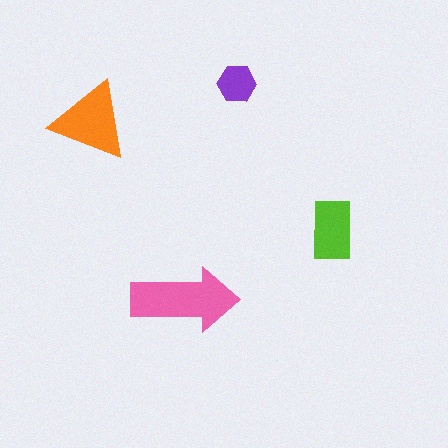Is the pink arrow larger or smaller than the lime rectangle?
Larger.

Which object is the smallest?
The purple hexagon.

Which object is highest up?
The purple hexagon is topmost.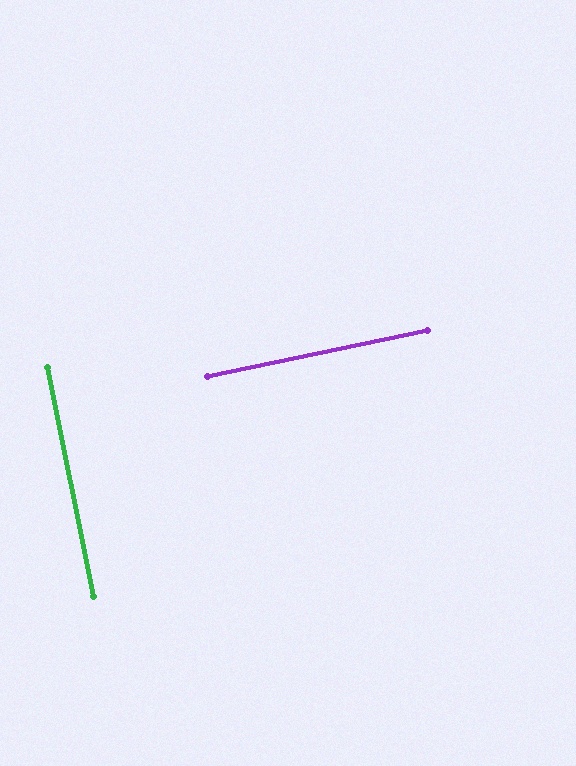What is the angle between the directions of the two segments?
Approximately 90 degrees.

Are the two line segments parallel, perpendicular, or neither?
Perpendicular — they meet at approximately 90°.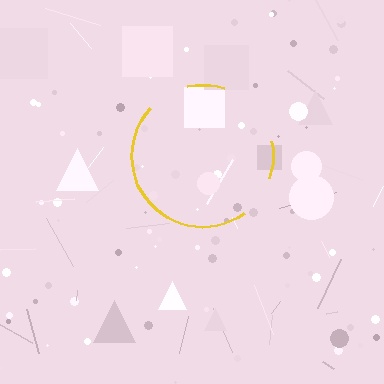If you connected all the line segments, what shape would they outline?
They would outline a circle.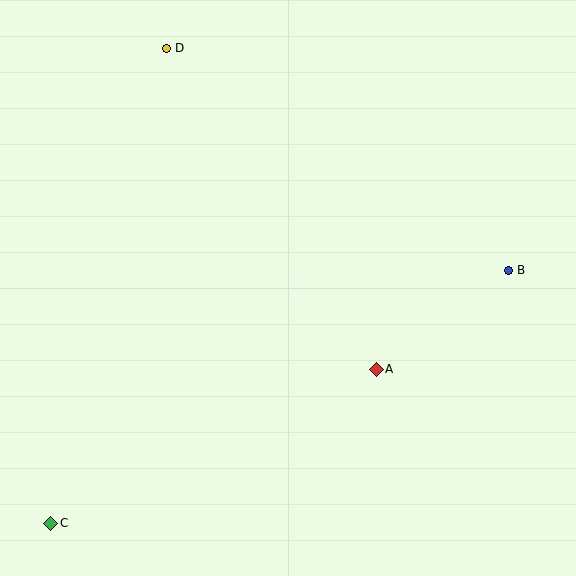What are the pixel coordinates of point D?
Point D is at (166, 48).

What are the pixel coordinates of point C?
Point C is at (51, 523).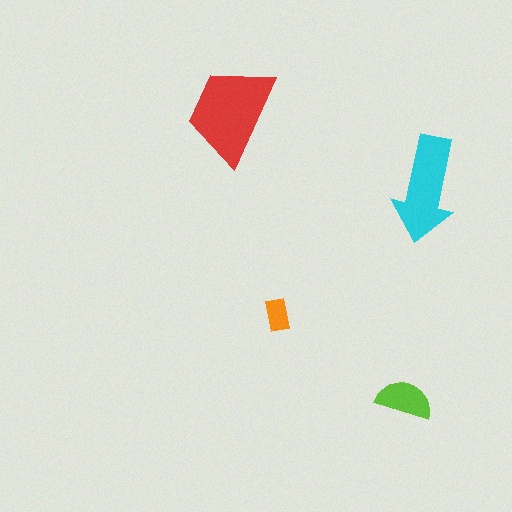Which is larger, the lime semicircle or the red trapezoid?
The red trapezoid.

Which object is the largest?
The red trapezoid.